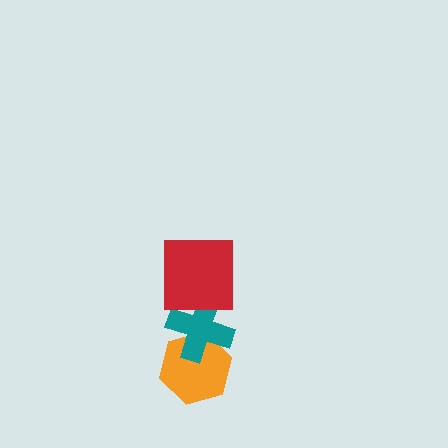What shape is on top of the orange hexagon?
The teal cross is on top of the orange hexagon.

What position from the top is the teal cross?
The teal cross is 2nd from the top.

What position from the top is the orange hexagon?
The orange hexagon is 3rd from the top.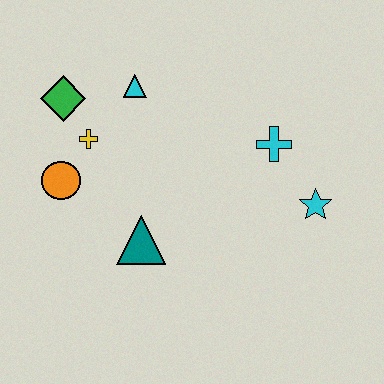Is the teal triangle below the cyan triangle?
Yes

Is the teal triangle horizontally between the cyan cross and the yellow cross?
Yes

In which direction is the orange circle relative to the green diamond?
The orange circle is below the green diamond.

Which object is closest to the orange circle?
The yellow cross is closest to the orange circle.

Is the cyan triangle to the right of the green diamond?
Yes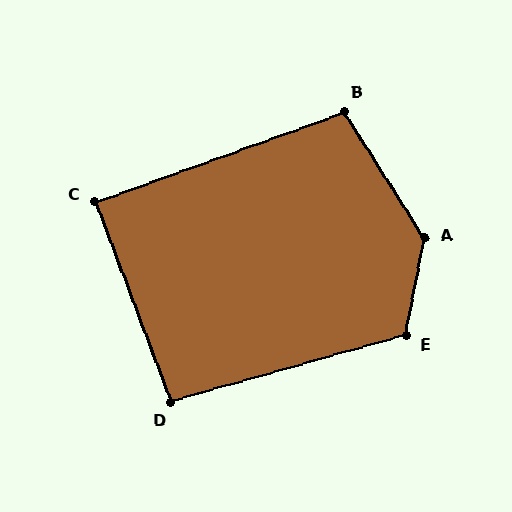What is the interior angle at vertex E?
Approximately 117 degrees (obtuse).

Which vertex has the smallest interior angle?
C, at approximately 89 degrees.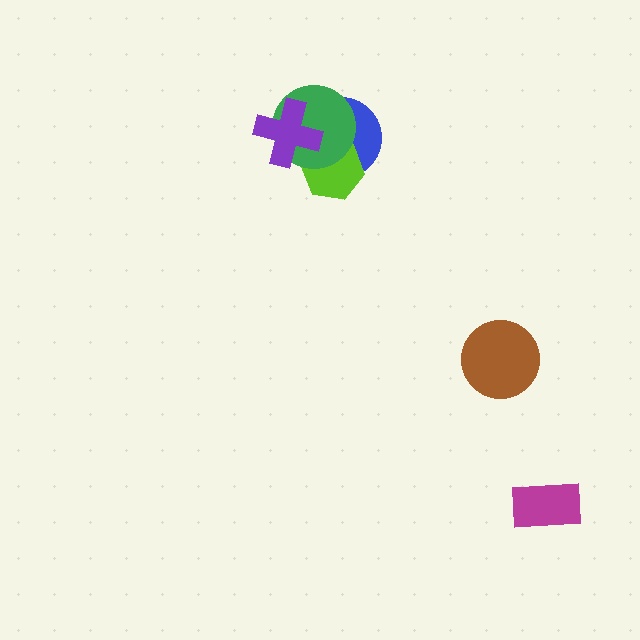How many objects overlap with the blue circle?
3 objects overlap with the blue circle.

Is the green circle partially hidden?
Yes, it is partially covered by another shape.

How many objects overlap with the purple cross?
3 objects overlap with the purple cross.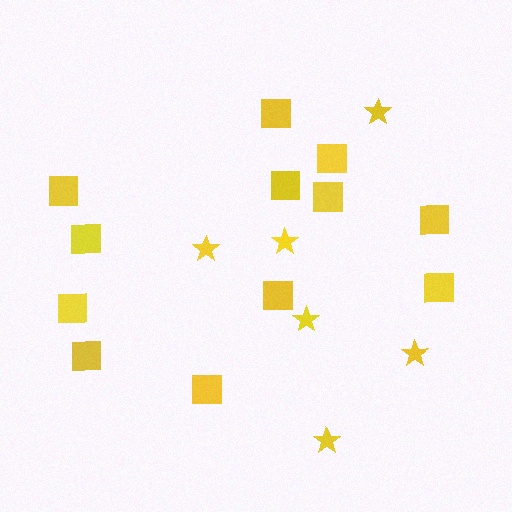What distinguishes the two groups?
There are 2 groups: one group of stars (6) and one group of squares (12).